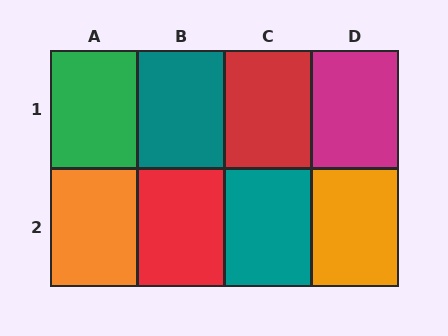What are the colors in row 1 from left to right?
Green, teal, red, magenta.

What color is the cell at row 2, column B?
Red.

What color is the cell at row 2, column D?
Orange.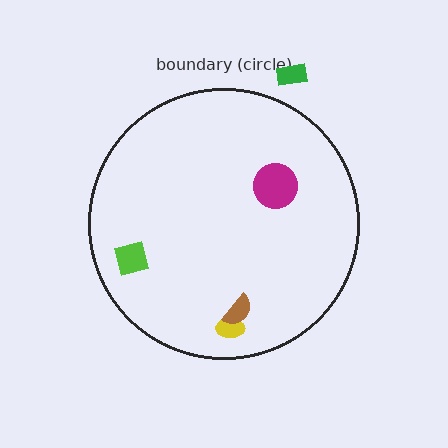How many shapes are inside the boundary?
4 inside, 1 outside.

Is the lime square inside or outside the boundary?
Inside.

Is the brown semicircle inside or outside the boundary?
Inside.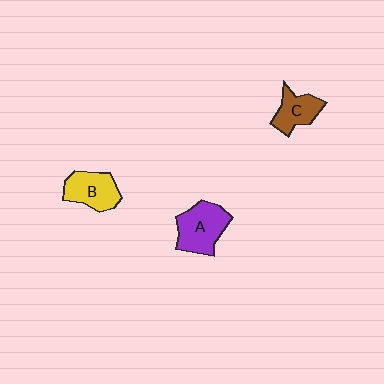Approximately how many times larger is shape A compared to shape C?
Approximately 1.5 times.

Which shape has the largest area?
Shape A (purple).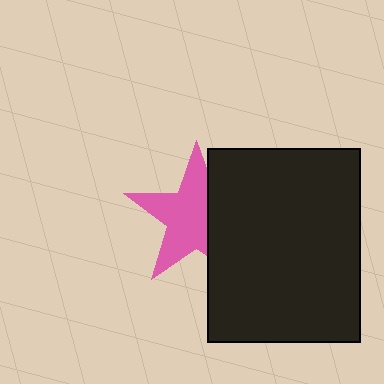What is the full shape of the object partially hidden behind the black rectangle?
The partially hidden object is a pink star.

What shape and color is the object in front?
The object in front is a black rectangle.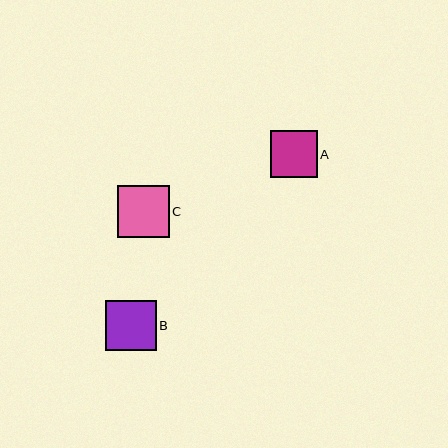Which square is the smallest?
Square A is the smallest with a size of approximately 47 pixels.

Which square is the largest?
Square C is the largest with a size of approximately 52 pixels.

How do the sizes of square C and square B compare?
Square C and square B are approximately the same size.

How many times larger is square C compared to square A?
Square C is approximately 1.1 times the size of square A.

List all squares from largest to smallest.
From largest to smallest: C, B, A.